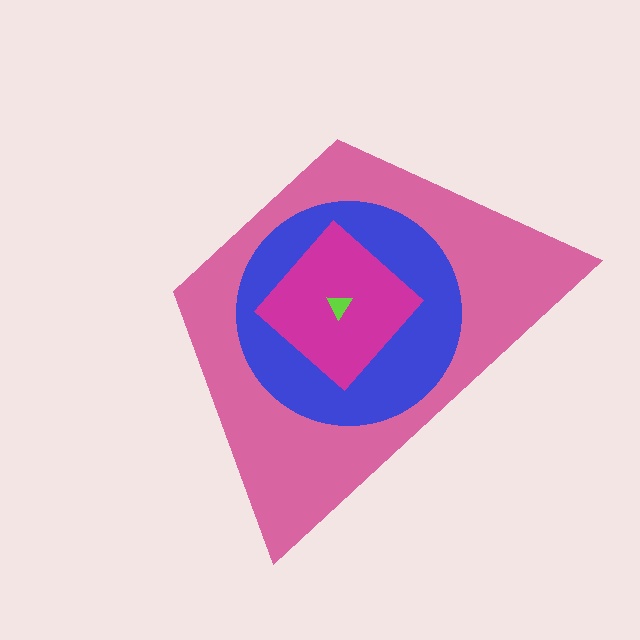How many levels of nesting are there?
4.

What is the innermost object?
The lime triangle.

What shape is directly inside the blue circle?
The magenta diamond.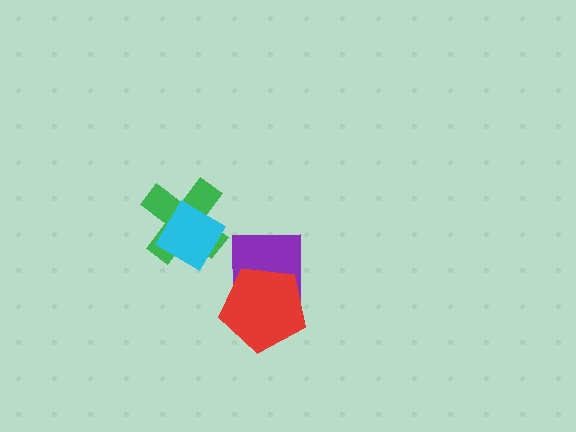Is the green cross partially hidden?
Yes, it is partially covered by another shape.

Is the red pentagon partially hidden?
No, no other shape covers it.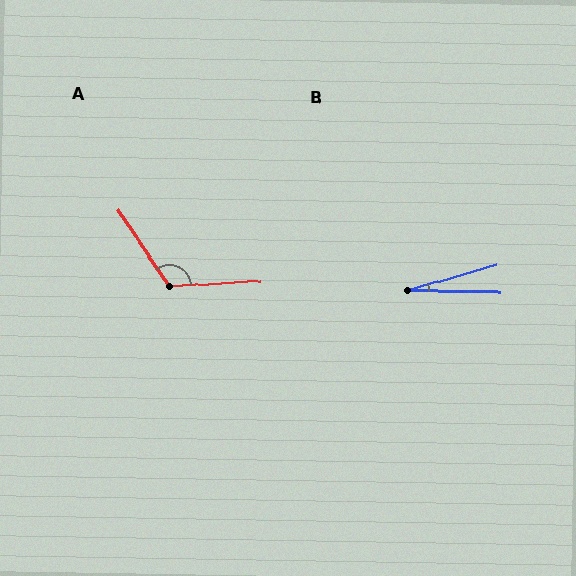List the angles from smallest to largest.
B (17°), A (121°).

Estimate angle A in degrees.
Approximately 121 degrees.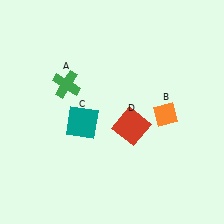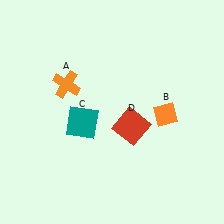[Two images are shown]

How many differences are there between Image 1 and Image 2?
There is 1 difference between the two images.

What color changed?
The cross (A) changed from green in Image 1 to orange in Image 2.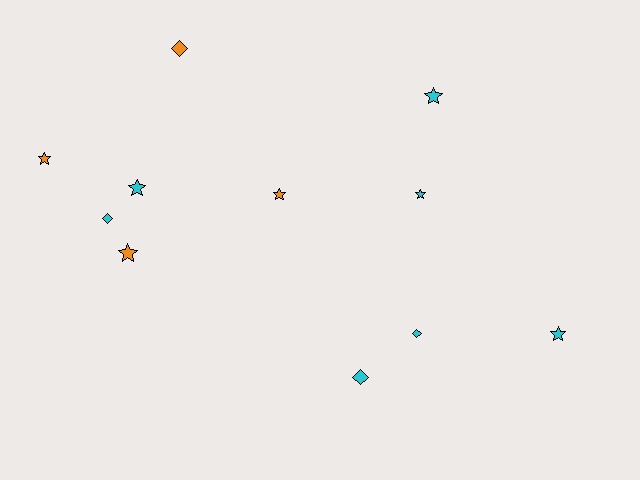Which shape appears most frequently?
Star, with 7 objects.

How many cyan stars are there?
There are 4 cyan stars.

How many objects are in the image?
There are 11 objects.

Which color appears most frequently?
Cyan, with 7 objects.